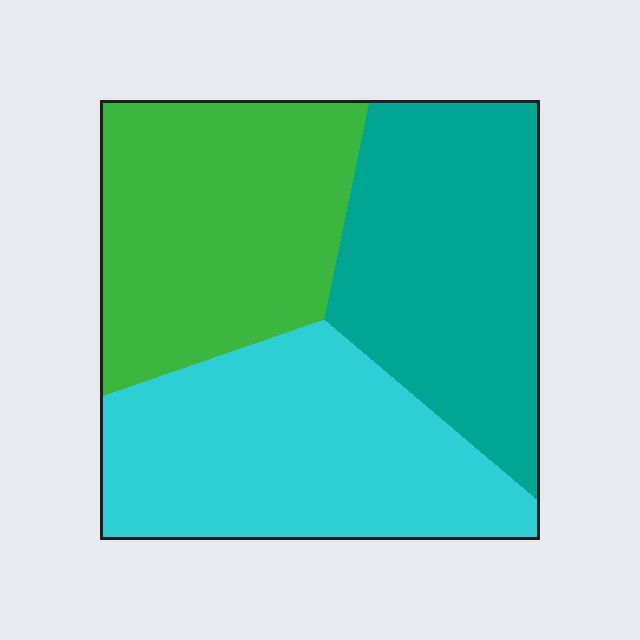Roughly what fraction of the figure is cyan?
Cyan covers roughly 35% of the figure.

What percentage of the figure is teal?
Teal covers about 30% of the figure.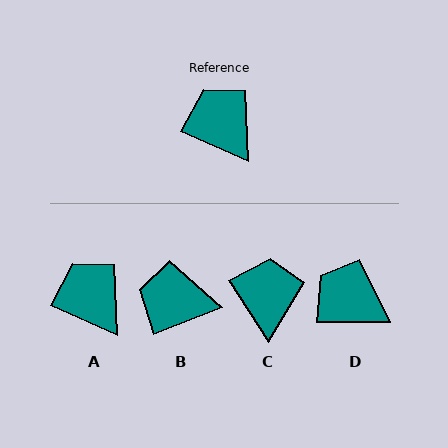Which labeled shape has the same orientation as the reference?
A.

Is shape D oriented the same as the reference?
No, it is off by about 24 degrees.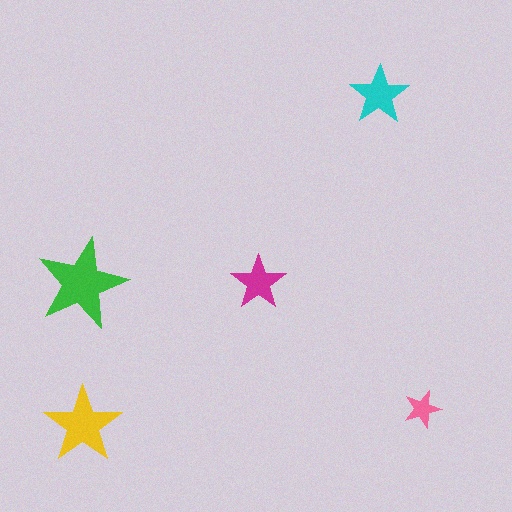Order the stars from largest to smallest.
the green one, the yellow one, the cyan one, the magenta one, the pink one.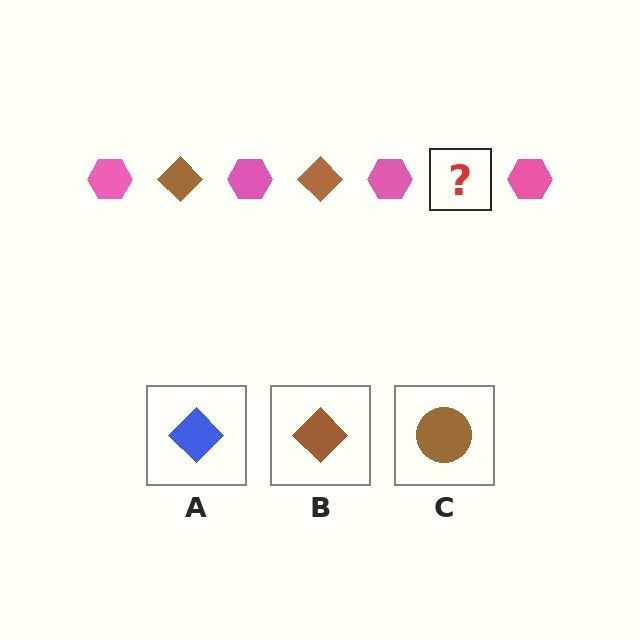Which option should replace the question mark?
Option B.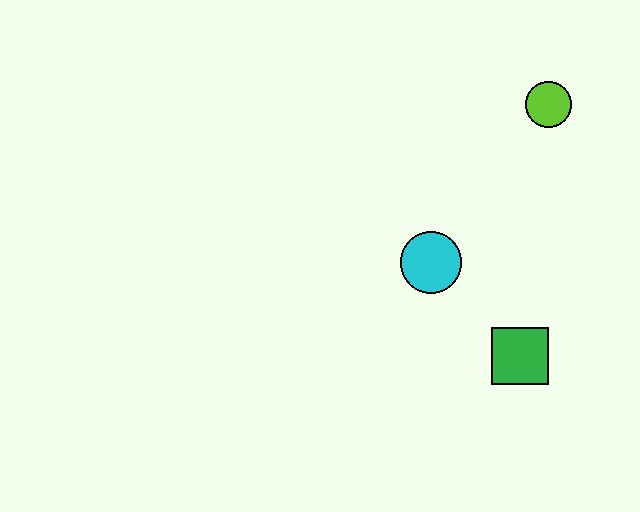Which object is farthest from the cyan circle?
The lime circle is farthest from the cyan circle.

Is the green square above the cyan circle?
No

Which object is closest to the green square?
The cyan circle is closest to the green square.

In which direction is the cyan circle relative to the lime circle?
The cyan circle is below the lime circle.